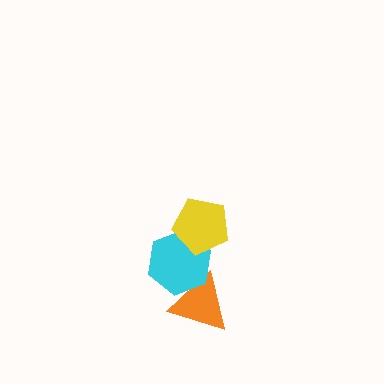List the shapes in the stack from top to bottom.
From top to bottom: the yellow pentagon, the cyan hexagon, the orange triangle.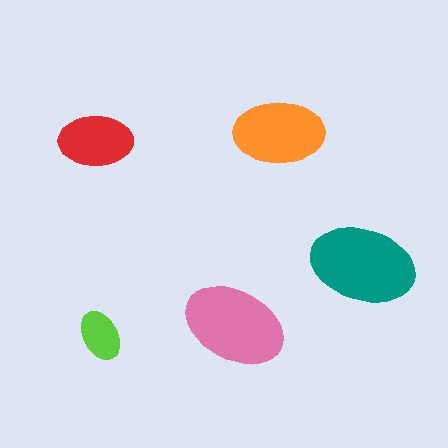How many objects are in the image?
There are 5 objects in the image.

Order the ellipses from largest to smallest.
the teal one, the pink one, the orange one, the red one, the lime one.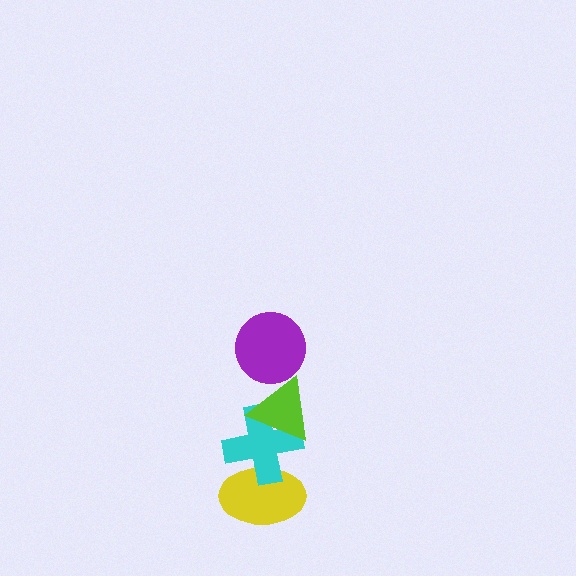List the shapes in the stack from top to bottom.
From top to bottom: the purple circle, the lime triangle, the cyan cross, the yellow ellipse.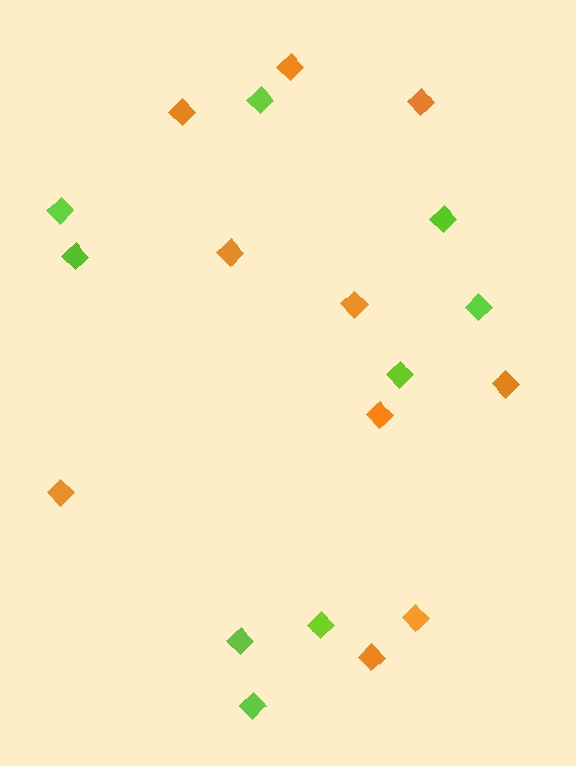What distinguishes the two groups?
There are 2 groups: one group of orange diamonds (10) and one group of lime diamonds (9).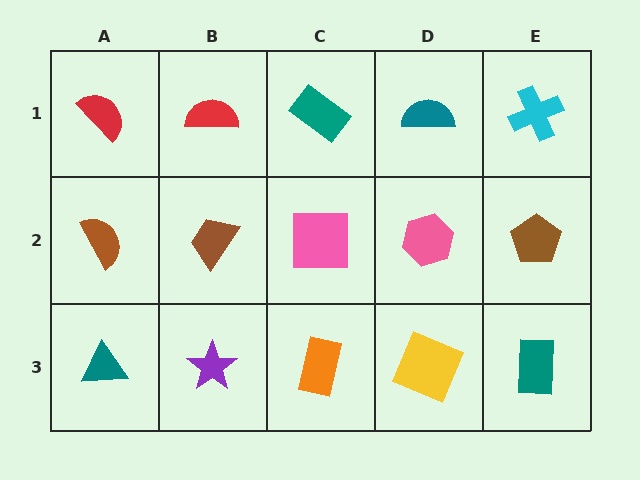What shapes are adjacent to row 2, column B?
A red semicircle (row 1, column B), a purple star (row 3, column B), a brown semicircle (row 2, column A), a pink square (row 2, column C).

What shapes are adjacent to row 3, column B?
A brown trapezoid (row 2, column B), a teal triangle (row 3, column A), an orange rectangle (row 3, column C).